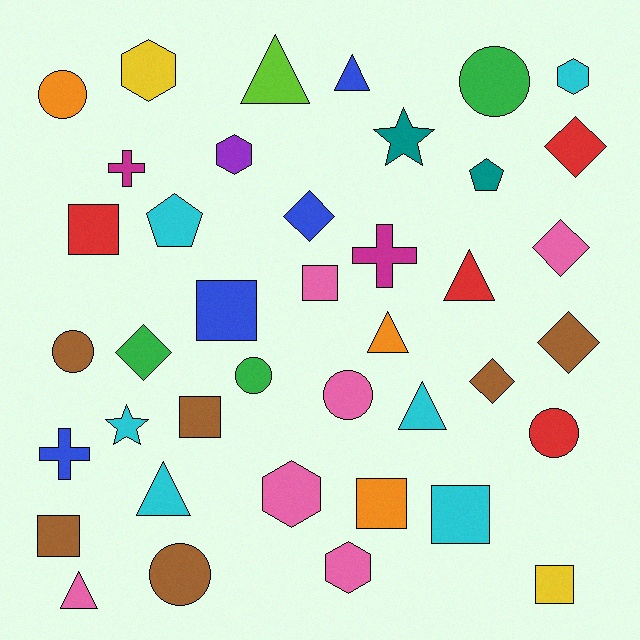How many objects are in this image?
There are 40 objects.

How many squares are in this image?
There are 8 squares.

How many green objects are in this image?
There are 3 green objects.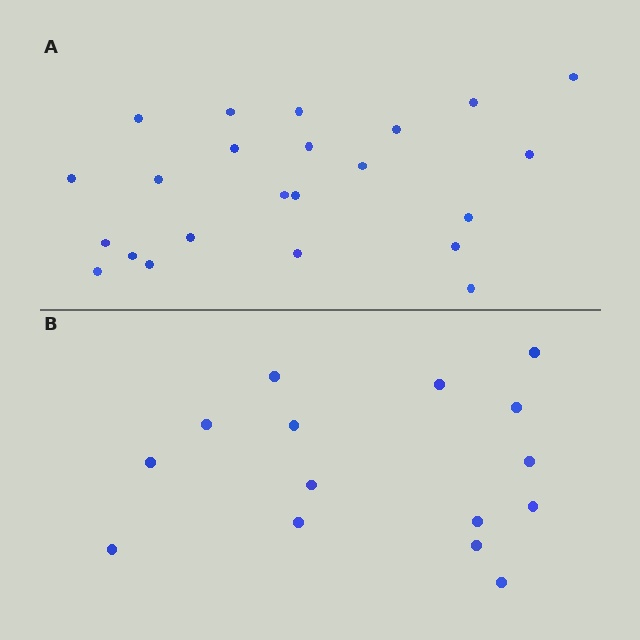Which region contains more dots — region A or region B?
Region A (the top region) has more dots.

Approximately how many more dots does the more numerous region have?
Region A has roughly 8 or so more dots than region B.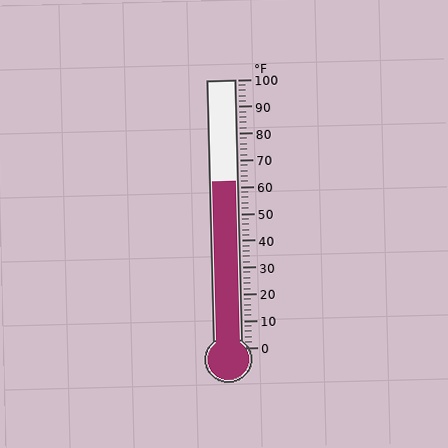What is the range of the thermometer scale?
The thermometer scale ranges from 0°F to 100°F.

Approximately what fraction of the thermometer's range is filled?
The thermometer is filled to approximately 60% of its range.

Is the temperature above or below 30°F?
The temperature is above 30°F.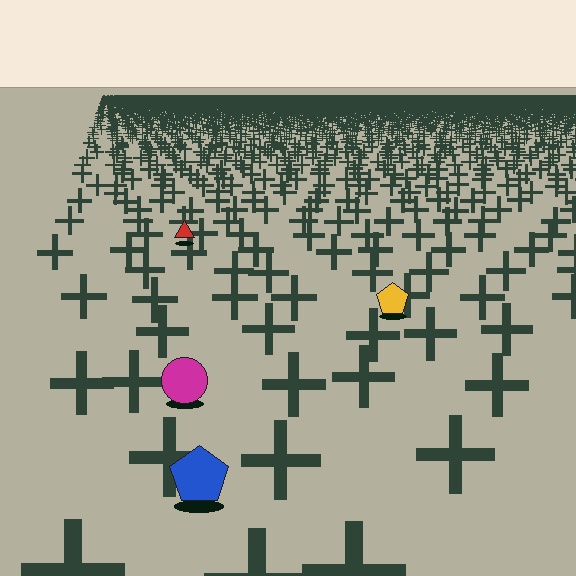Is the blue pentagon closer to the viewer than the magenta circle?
Yes. The blue pentagon is closer — you can tell from the texture gradient: the ground texture is coarser near it.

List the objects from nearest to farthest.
From nearest to farthest: the blue pentagon, the magenta circle, the yellow pentagon, the red triangle.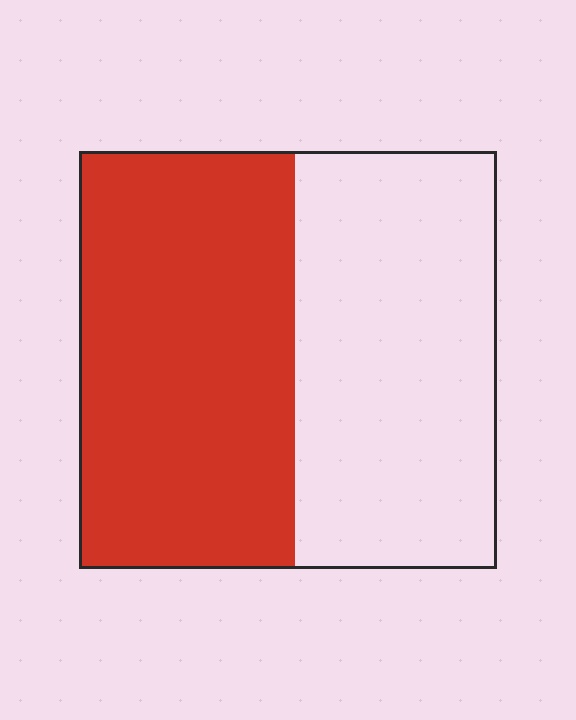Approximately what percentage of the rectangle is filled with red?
Approximately 50%.